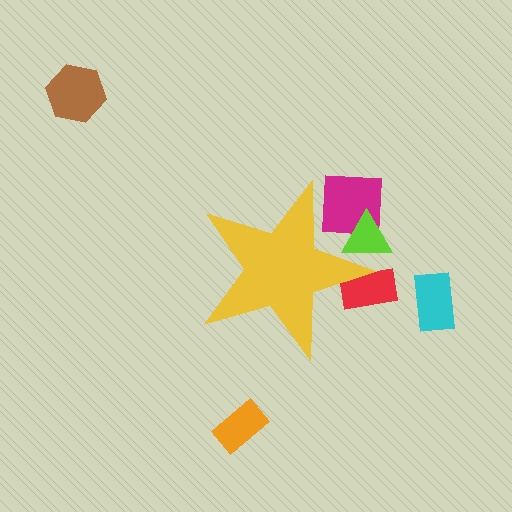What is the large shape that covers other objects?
A yellow star.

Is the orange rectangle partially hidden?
No, the orange rectangle is fully visible.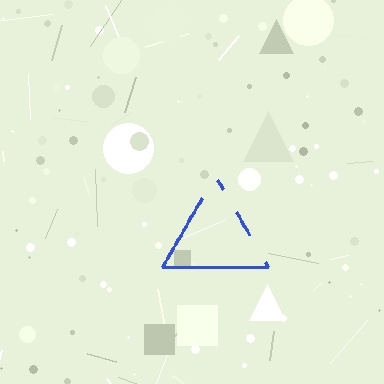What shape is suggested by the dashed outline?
The dashed outline suggests a triangle.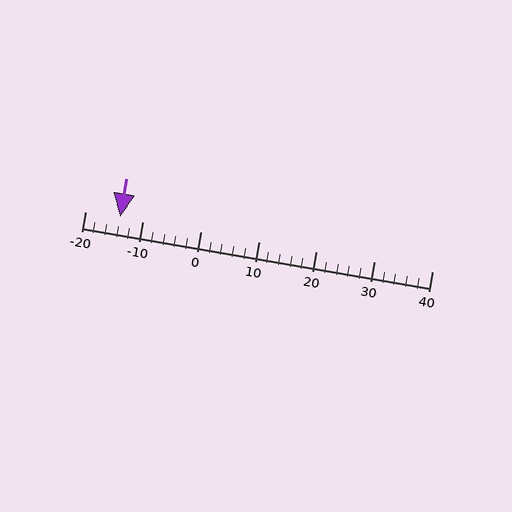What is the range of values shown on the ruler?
The ruler shows values from -20 to 40.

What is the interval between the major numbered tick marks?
The major tick marks are spaced 10 units apart.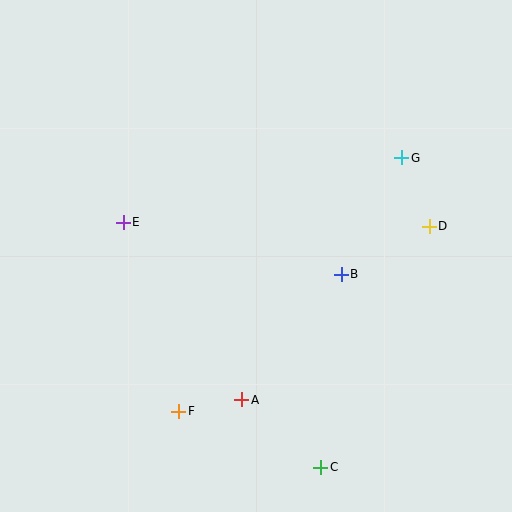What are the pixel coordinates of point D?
Point D is at (429, 226).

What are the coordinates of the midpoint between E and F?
The midpoint between E and F is at (151, 317).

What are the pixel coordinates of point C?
Point C is at (321, 467).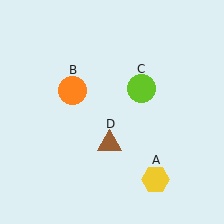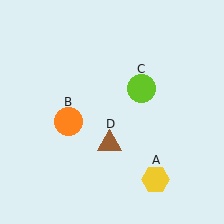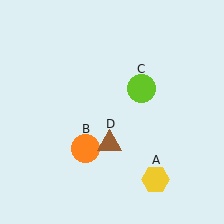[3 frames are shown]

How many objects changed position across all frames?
1 object changed position: orange circle (object B).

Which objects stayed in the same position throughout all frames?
Yellow hexagon (object A) and lime circle (object C) and brown triangle (object D) remained stationary.